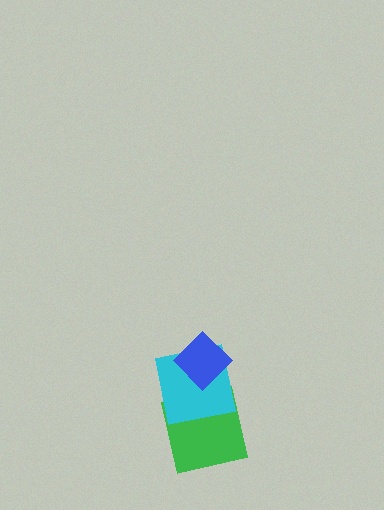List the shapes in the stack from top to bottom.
From top to bottom: the blue diamond, the cyan square, the green square.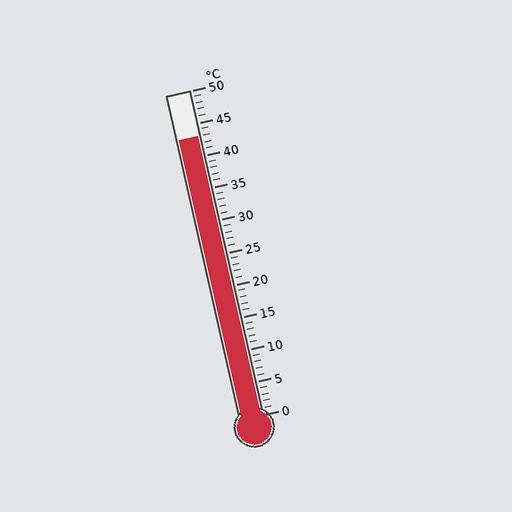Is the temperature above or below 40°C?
The temperature is above 40°C.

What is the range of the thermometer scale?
The thermometer scale ranges from 0°C to 50°C.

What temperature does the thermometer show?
The thermometer shows approximately 43°C.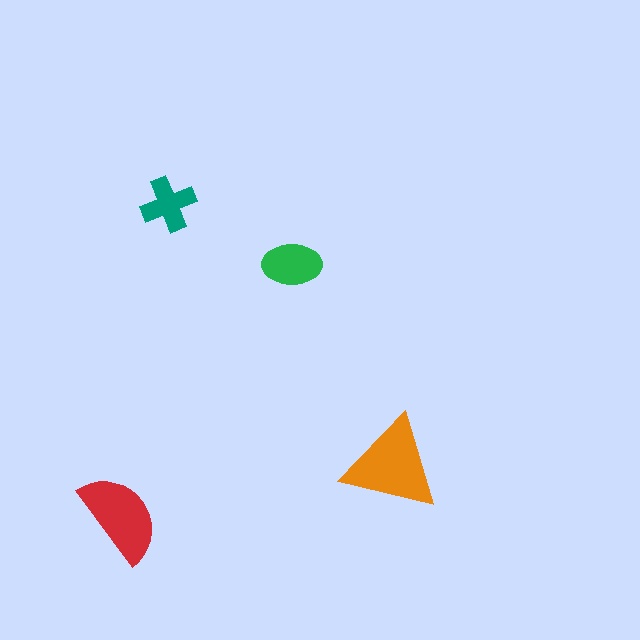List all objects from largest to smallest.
The orange triangle, the red semicircle, the green ellipse, the teal cross.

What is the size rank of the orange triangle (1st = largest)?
1st.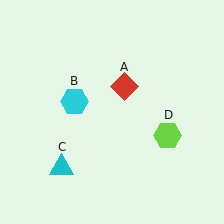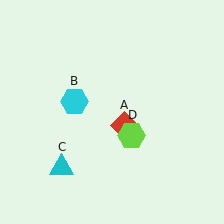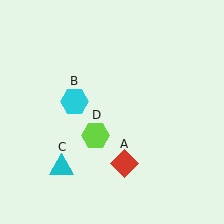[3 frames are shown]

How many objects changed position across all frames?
2 objects changed position: red diamond (object A), lime hexagon (object D).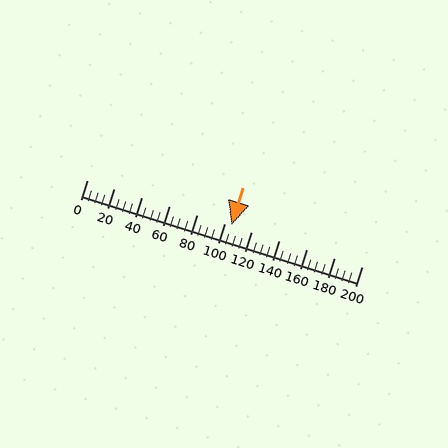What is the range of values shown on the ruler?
The ruler shows values from 0 to 200.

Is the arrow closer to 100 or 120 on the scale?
The arrow is closer to 100.